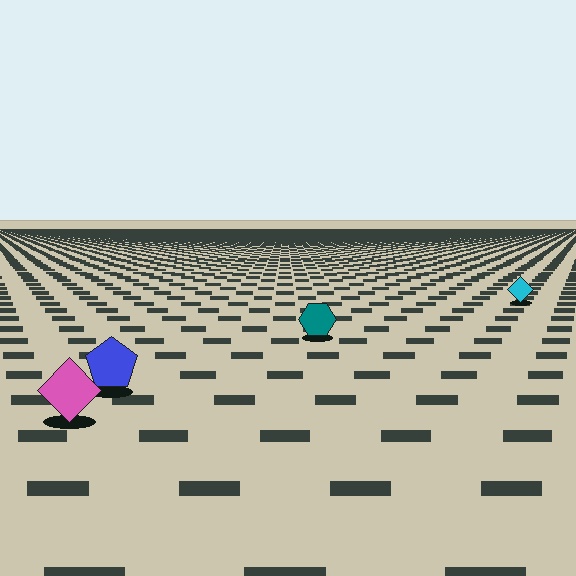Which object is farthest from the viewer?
The cyan diamond is farthest from the viewer. It appears smaller and the ground texture around it is denser.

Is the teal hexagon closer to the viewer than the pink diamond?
No. The pink diamond is closer — you can tell from the texture gradient: the ground texture is coarser near it.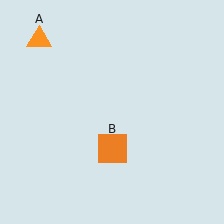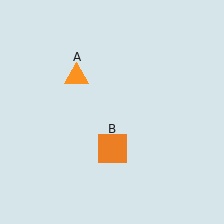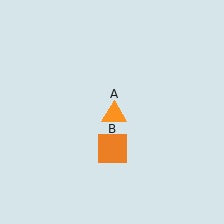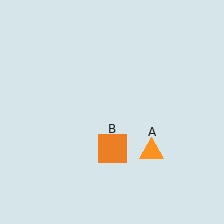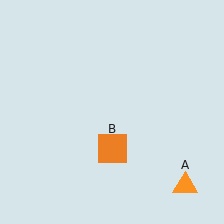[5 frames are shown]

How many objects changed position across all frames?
1 object changed position: orange triangle (object A).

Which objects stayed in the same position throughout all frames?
Orange square (object B) remained stationary.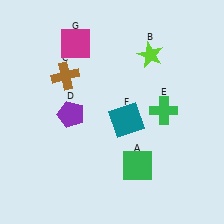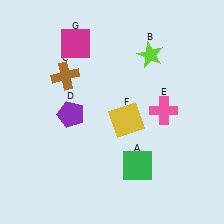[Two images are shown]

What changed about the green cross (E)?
In Image 1, E is green. In Image 2, it changed to pink.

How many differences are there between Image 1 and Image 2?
There are 2 differences between the two images.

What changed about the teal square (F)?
In Image 1, F is teal. In Image 2, it changed to yellow.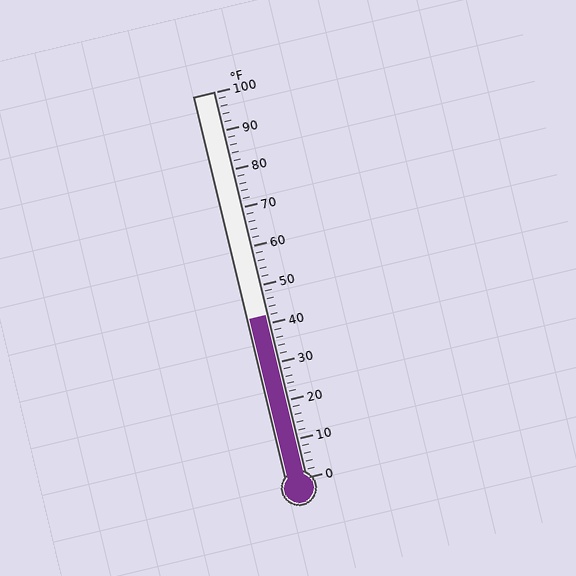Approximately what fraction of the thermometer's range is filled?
The thermometer is filled to approximately 40% of its range.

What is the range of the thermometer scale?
The thermometer scale ranges from 0°F to 100°F.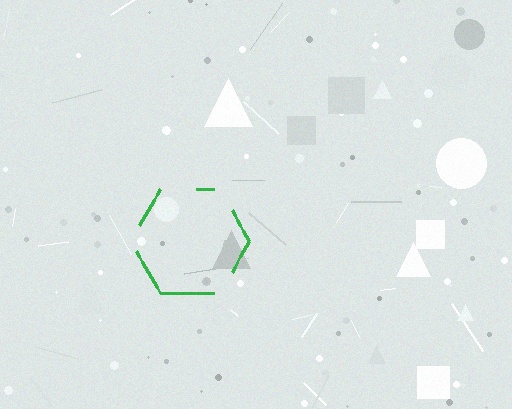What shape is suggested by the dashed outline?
The dashed outline suggests a hexagon.